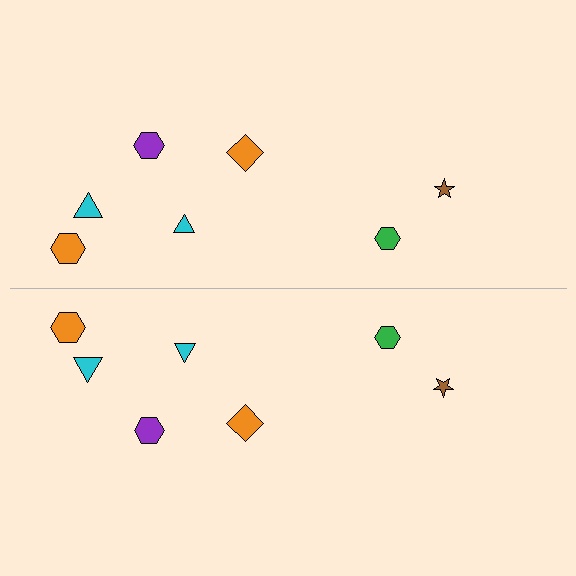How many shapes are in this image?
There are 14 shapes in this image.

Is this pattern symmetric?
Yes, this pattern has bilateral (reflection) symmetry.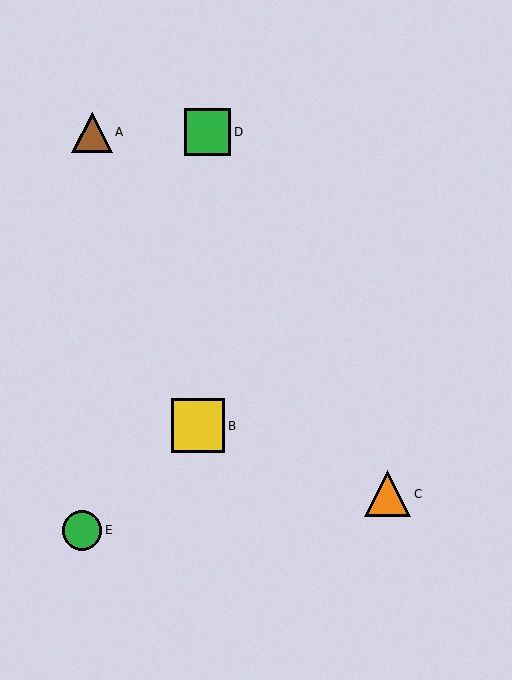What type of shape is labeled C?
Shape C is an orange triangle.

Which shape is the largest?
The yellow square (labeled B) is the largest.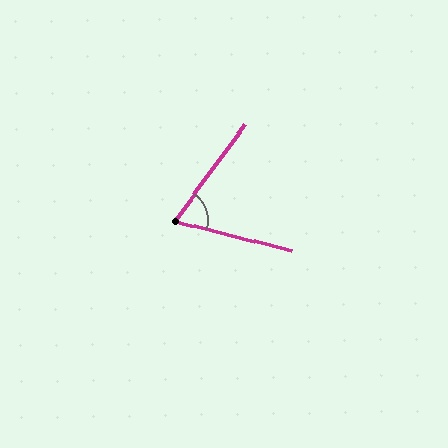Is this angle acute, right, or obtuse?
It is acute.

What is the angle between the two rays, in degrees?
Approximately 68 degrees.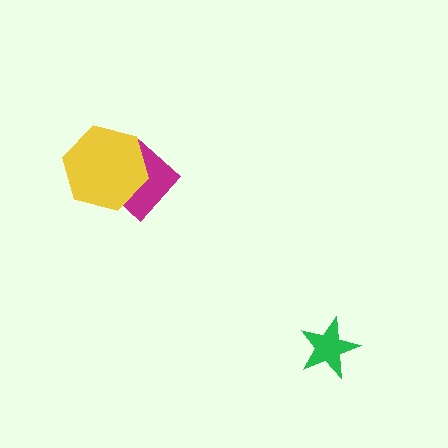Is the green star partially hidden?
No, no other shape covers it.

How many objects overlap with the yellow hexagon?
1 object overlaps with the yellow hexagon.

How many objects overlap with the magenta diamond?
1 object overlaps with the magenta diamond.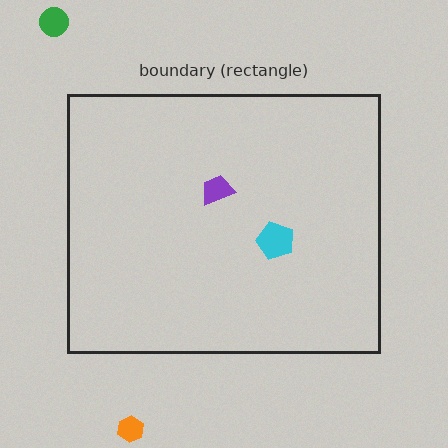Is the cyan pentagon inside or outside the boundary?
Inside.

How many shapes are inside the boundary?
2 inside, 2 outside.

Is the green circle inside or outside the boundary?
Outside.